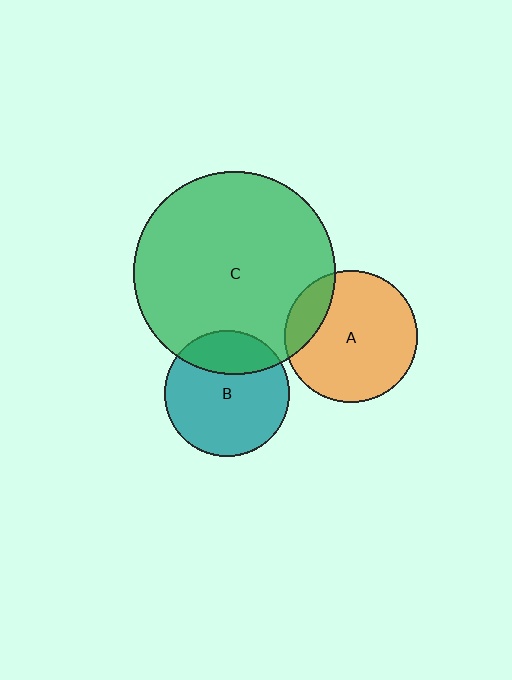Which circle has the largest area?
Circle C (green).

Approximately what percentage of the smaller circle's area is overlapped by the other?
Approximately 25%.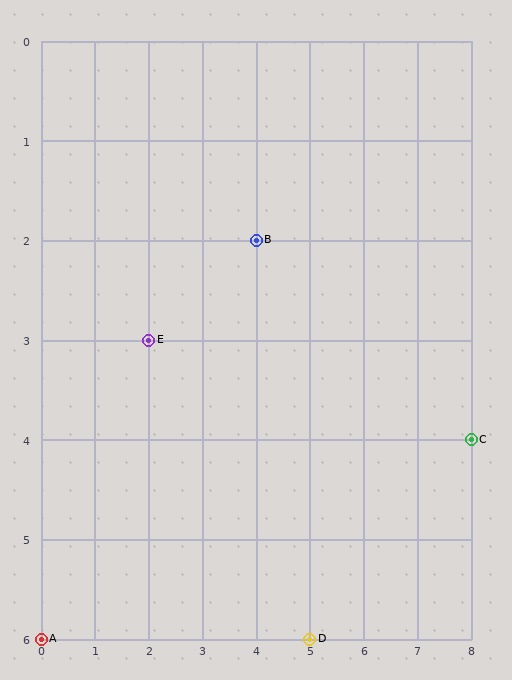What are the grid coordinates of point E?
Point E is at grid coordinates (2, 3).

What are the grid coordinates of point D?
Point D is at grid coordinates (5, 6).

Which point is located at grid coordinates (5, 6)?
Point D is at (5, 6).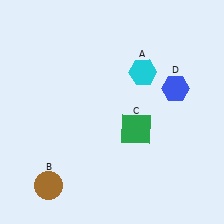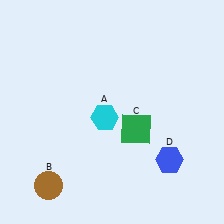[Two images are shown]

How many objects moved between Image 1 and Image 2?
2 objects moved between the two images.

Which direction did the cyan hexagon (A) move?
The cyan hexagon (A) moved down.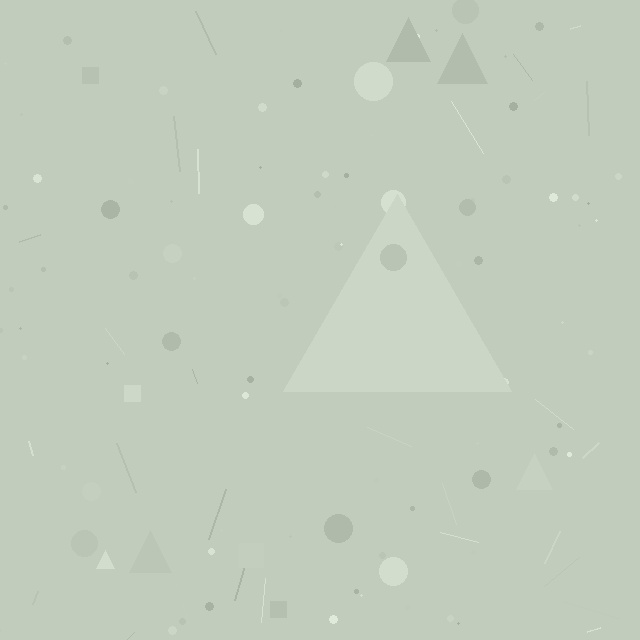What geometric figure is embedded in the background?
A triangle is embedded in the background.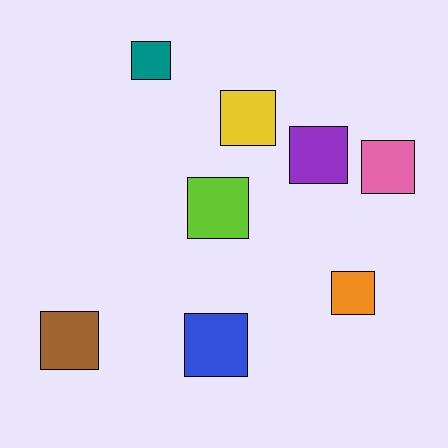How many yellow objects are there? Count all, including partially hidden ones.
There is 1 yellow object.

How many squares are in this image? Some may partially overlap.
There are 8 squares.